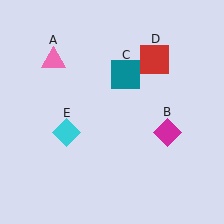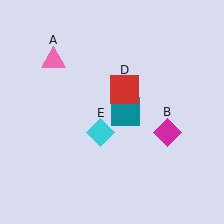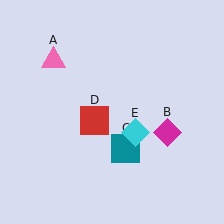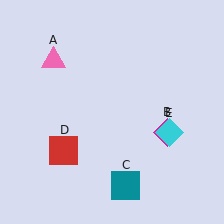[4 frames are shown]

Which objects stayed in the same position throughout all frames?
Pink triangle (object A) and magenta diamond (object B) remained stationary.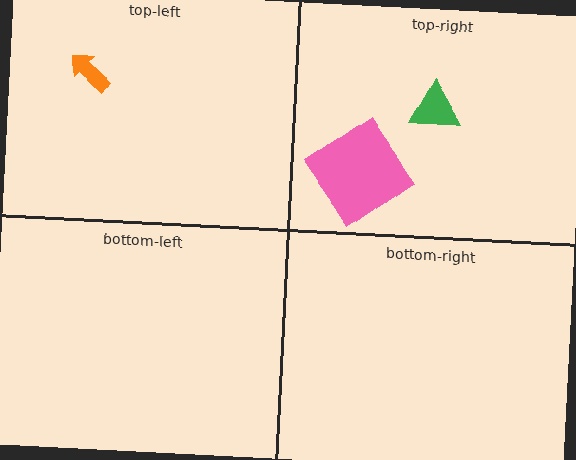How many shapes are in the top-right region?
2.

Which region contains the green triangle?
The top-right region.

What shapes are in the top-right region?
The pink diamond, the green triangle.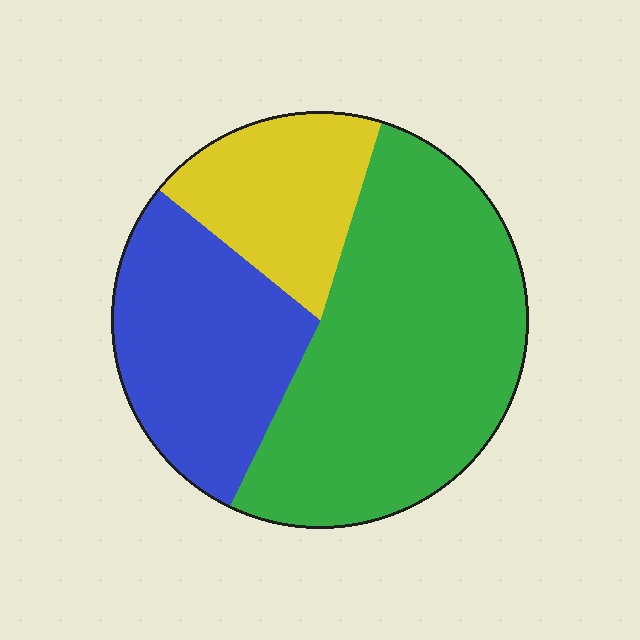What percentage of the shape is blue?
Blue takes up about one quarter (1/4) of the shape.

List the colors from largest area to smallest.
From largest to smallest: green, blue, yellow.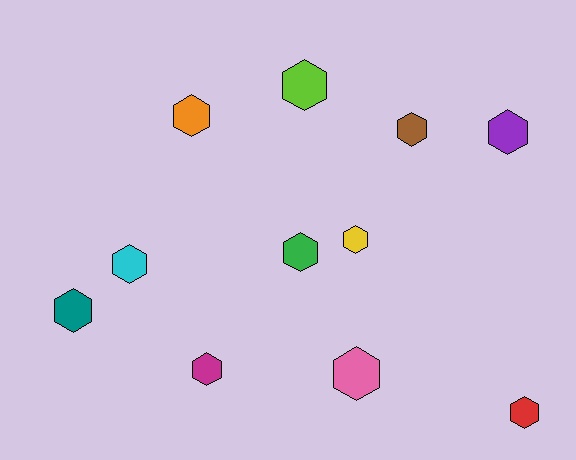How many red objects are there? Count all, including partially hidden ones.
There is 1 red object.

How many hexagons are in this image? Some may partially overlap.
There are 11 hexagons.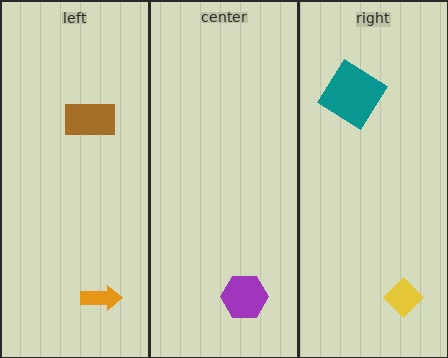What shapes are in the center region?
The purple hexagon.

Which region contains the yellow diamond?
The right region.